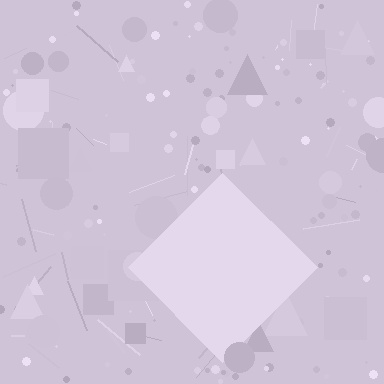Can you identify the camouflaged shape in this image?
The camouflaged shape is a diamond.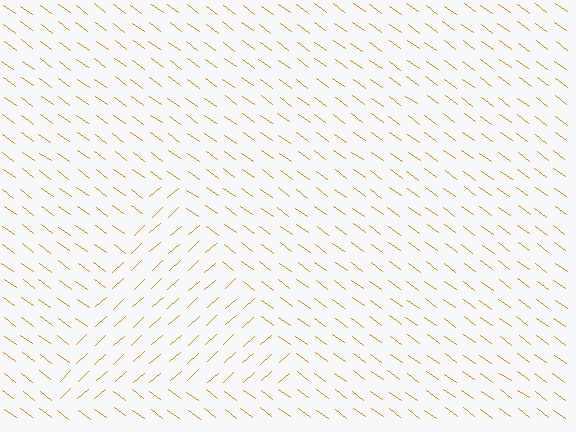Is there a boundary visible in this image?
Yes, there is a texture boundary formed by a change in line orientation.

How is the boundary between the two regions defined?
The boundary is defined purely by a change in line orientation (approximately 78 degrees difference). All lines are the same color and thickness.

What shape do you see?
I see a triangle.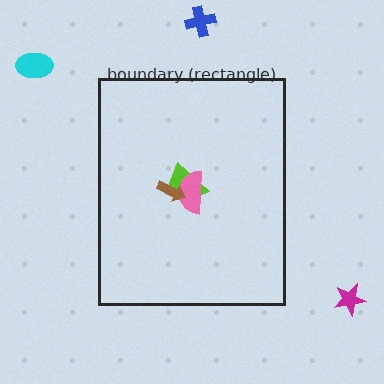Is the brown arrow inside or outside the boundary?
Inside.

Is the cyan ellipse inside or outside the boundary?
Outside.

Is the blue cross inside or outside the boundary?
Outside.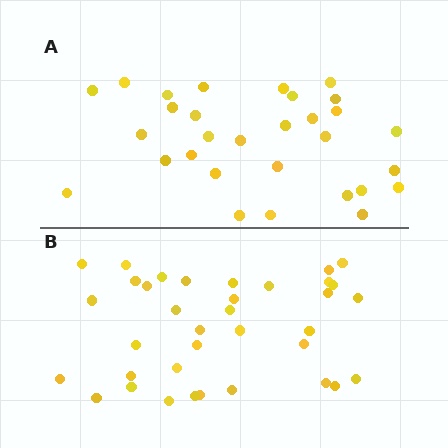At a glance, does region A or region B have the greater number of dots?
Region B (the bottom region) has more dots.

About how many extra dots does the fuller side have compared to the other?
Region B has about 6 more dots than region A.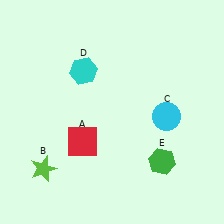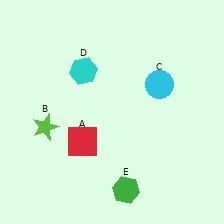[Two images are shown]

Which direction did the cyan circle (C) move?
The cyan circle (C) moved up.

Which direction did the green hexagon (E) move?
The green hexagon (E) moved left.